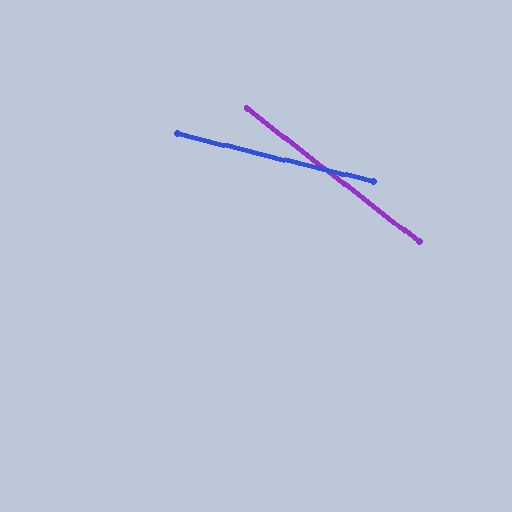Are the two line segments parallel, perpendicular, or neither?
Neither parallel nor perpendicular — they differ by about 24°.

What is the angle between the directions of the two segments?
Approximately 24 degrees.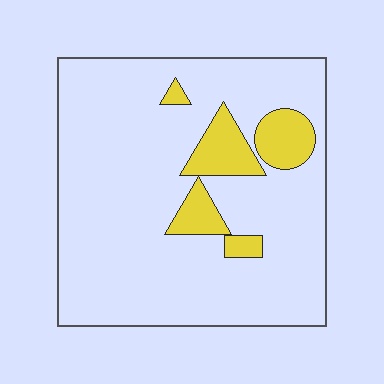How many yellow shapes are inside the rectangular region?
5.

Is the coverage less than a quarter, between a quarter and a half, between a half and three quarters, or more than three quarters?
Less than a quarter.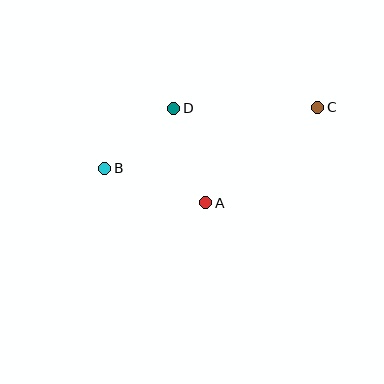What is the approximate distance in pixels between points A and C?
The distance between A and C is approximately 147 pixels.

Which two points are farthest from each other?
Points B and C are farthest from each other.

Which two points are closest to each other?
Points B and D are closest to each other.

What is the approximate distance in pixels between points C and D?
The distance between C and D is approximately 144 pixels.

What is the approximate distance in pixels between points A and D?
The distance between A and D is approximately 100 pixels.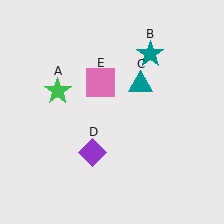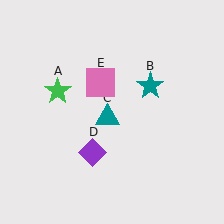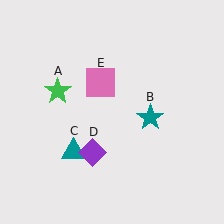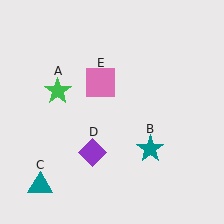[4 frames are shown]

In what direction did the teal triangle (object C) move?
The teal triangle (object C) moved down and to the left.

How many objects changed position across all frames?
2 objects changed position: teal star (object B), teal triangle (object C).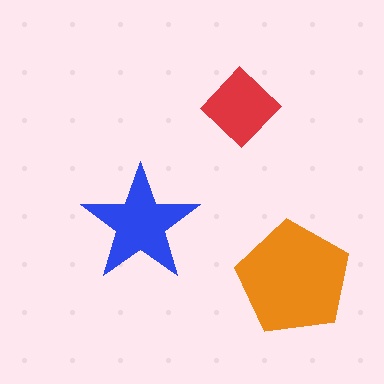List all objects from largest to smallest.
The orange pentagon, the blue star, the red diamond.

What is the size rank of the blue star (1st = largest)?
2nd.